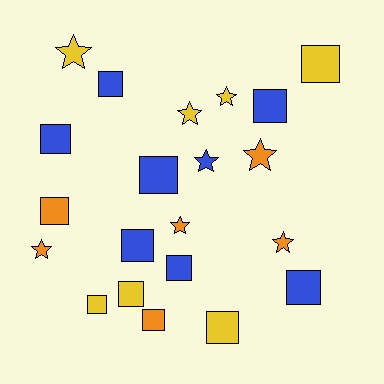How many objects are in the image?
There are 21 objects.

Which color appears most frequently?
Blue, with 8 objects.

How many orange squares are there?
There are 2 orange squares.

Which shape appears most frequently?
Square, with 13 objects.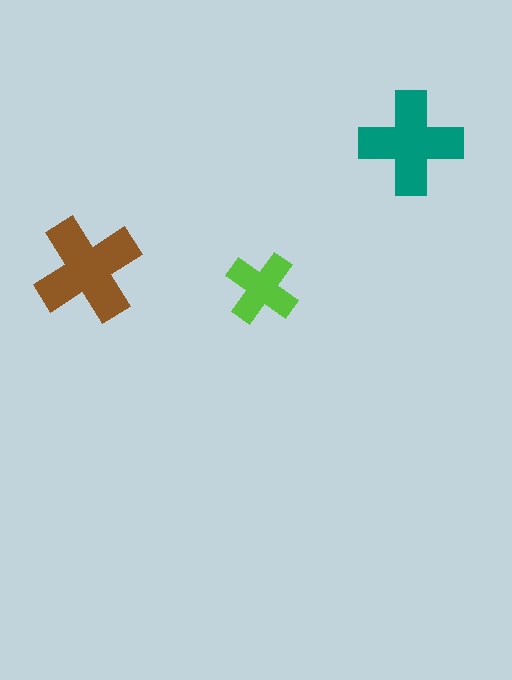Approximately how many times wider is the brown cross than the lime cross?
About 1.5 times wider.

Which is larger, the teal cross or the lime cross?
The teal one.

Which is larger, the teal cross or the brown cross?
The brown one.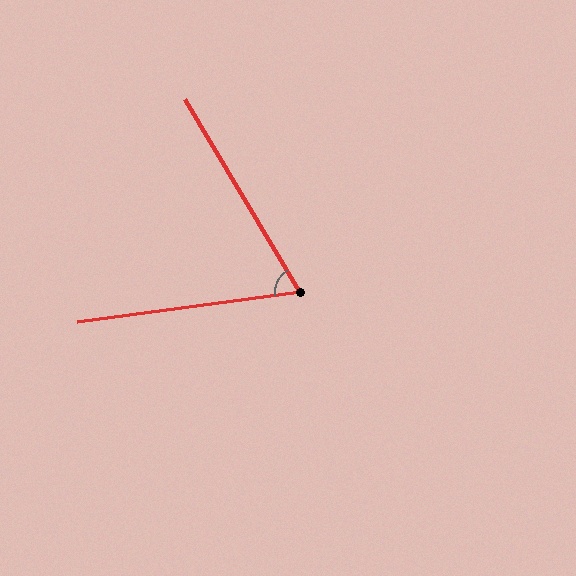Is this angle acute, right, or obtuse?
It is acute.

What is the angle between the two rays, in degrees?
Approximately 67 degrees.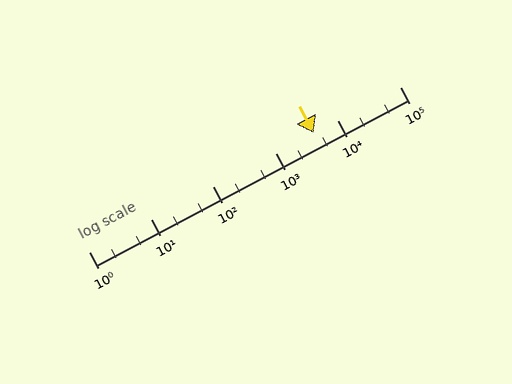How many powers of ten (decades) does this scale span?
The scale spans 5 decades, from 1 to 100000.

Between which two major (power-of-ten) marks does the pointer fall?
The pointer is between 1000 and 10000.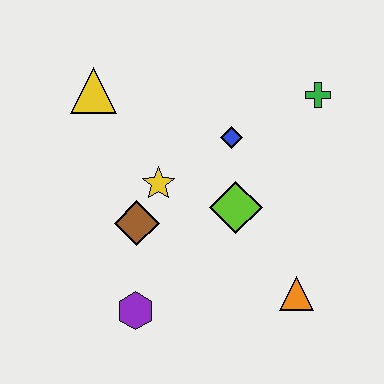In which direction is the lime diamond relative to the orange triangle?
The lime diamond is above the orange triangle.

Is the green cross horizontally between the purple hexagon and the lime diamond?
No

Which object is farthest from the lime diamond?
The yellow triangle is farthest from the lime diamond.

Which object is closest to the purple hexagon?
The brown diamond is closest to the purple hexagon.